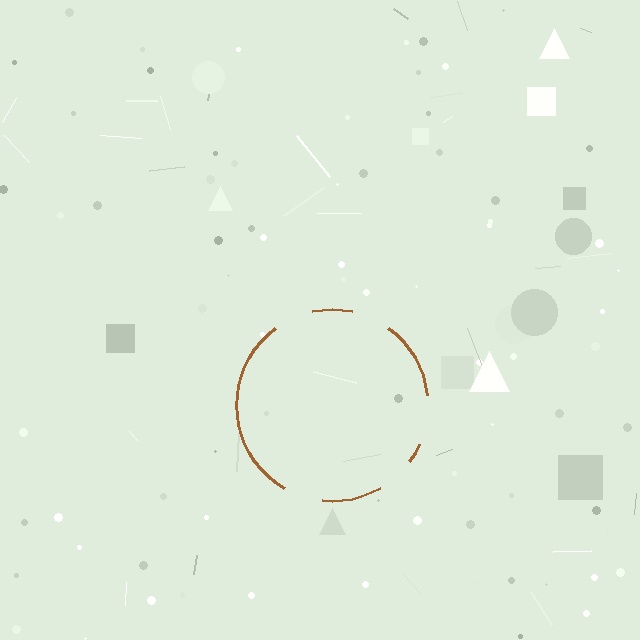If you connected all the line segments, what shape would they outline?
They would outline a circle.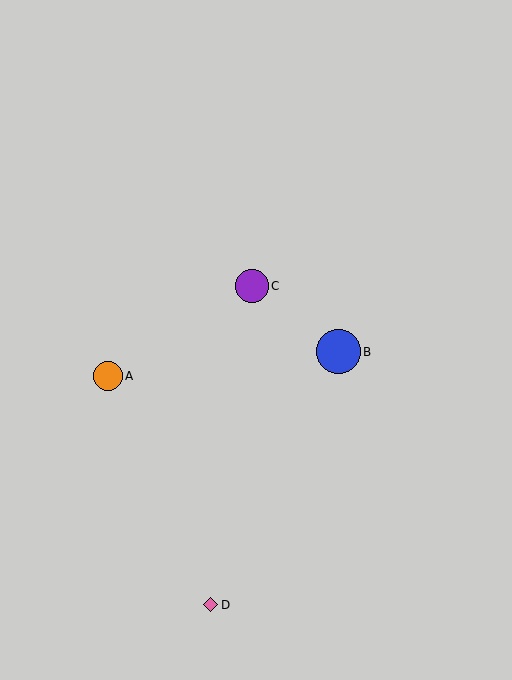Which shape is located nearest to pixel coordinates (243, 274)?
The purple circle (labeled C) at (252, 286) is nearest to that location.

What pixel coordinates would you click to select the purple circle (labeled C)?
Click at (252, 286) to select the purple circle C.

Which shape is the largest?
The blue circle (labeled B) is the largest.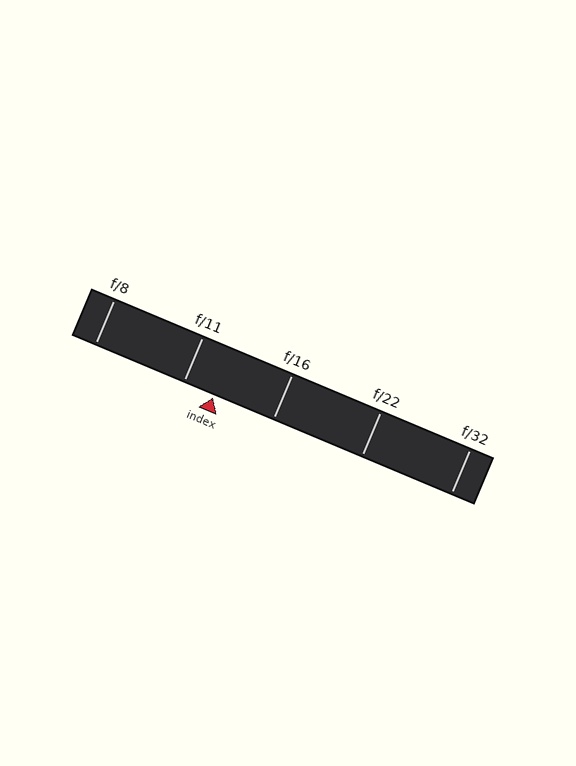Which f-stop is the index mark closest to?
The index mark is closest to f/11.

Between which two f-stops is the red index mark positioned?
The index mark is between f/11 and f/16.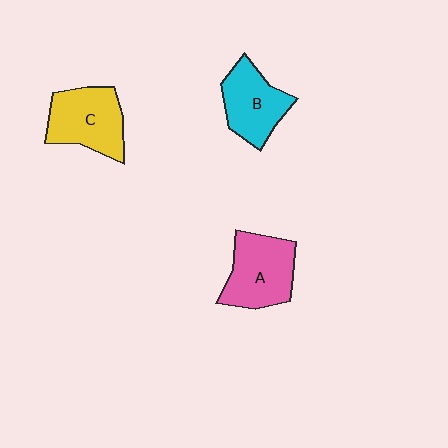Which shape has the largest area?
Shape A (pink).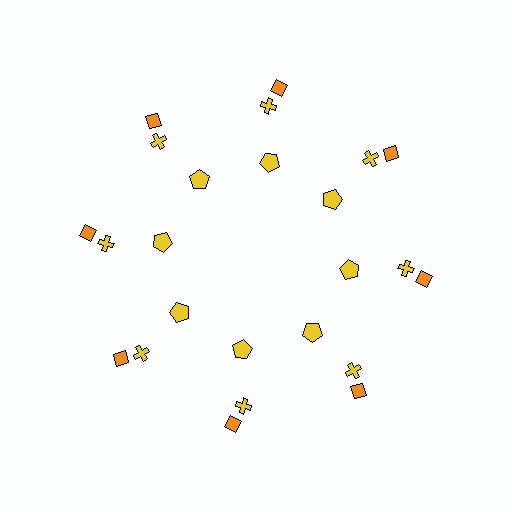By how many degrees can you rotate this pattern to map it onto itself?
The pattern maps onto itself every 45 degrees of rotation.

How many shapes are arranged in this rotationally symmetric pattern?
There are 24 shapes, arranged in 8 groups of 3.